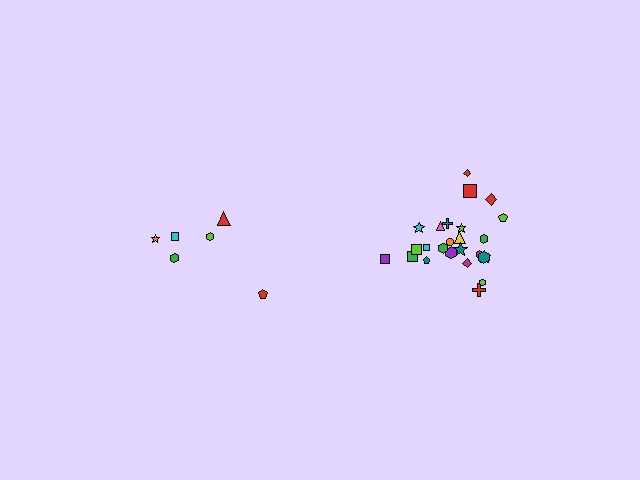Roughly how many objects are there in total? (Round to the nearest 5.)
Roughly 30 objects in total.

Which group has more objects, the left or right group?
The right group.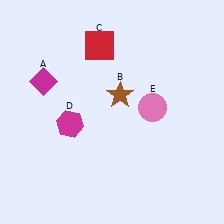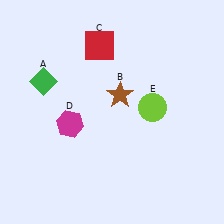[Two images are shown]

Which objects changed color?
A changed from magenta to green. E changed from pink to lime.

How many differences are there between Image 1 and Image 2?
There are 2 differences between the two images.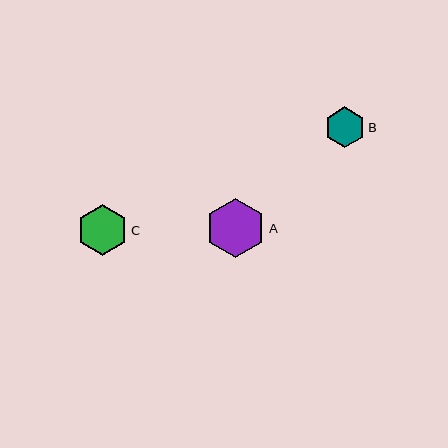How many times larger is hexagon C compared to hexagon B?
Hexagon C is approximately 1.2 times the size of hexagon B.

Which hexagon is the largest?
Hexagon A is the largest with a size of approximately 60 pixels.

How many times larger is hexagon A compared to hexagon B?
Hexagon A is approximately 1.5 times the size of hexagon B.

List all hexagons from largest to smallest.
From largest to smallest: A, C, B.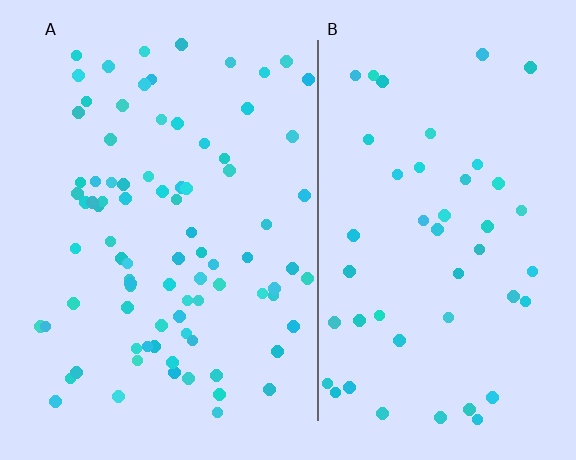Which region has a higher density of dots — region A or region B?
A (the left).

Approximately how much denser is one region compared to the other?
Approximately 1.8× — region A over region B.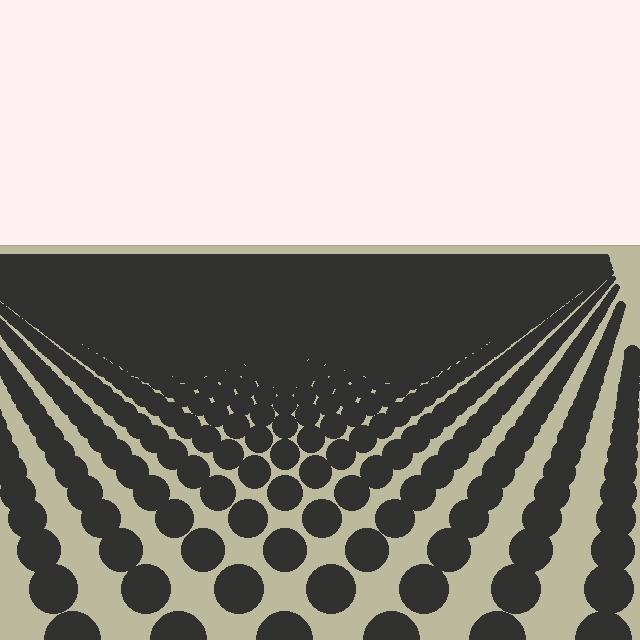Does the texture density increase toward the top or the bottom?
Density increases toward the top.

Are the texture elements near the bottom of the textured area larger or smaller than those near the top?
Larger. Near the bottom, elements are closer to the viewer and appear at a bigger on-screen size.